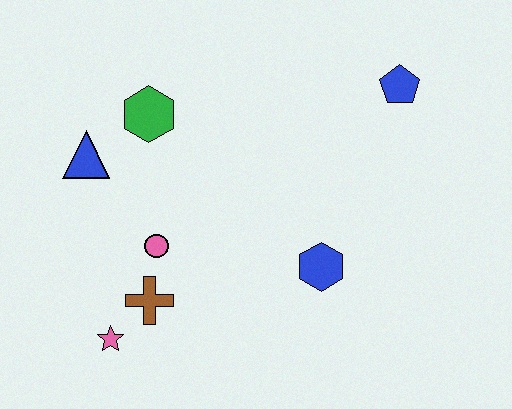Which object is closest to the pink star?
The brown cross is closest to the pink star.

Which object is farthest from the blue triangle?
The blue pentagon is farthest from the blue triangle.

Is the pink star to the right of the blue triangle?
Yes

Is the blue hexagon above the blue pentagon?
No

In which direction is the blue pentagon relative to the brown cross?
The blue pentagon is to the right of the brown cross.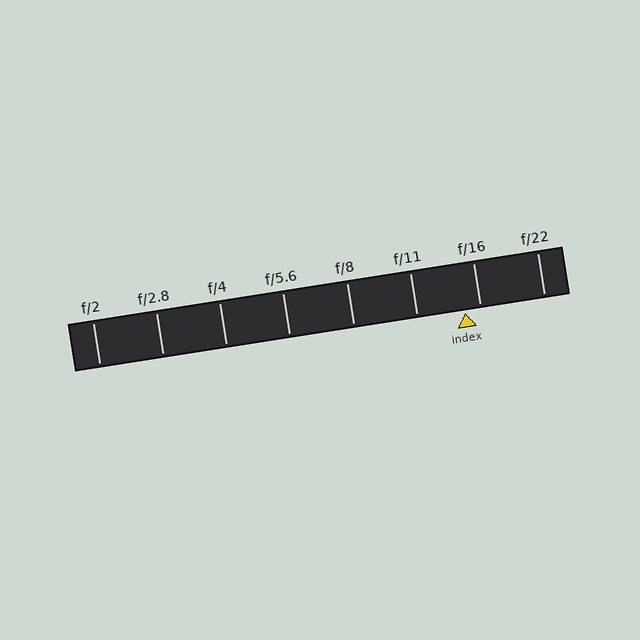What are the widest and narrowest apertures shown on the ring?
The widest aperture shown is f/2 and the narrowest is f/22.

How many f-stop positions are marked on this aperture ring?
There are 8 f-stop positions marked.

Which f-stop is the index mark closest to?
The index mark is closest to f/16.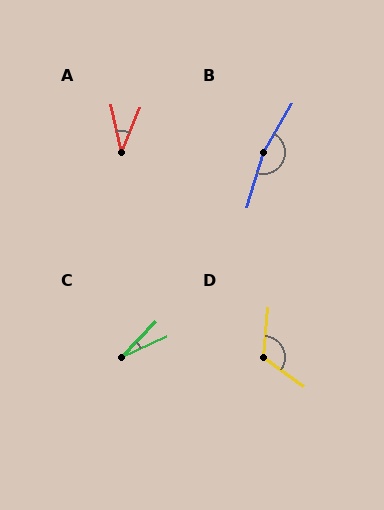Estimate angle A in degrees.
Approximately 35 degrees.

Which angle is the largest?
B, at approximately 166 degrees.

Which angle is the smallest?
C, at approximately 21 degrees.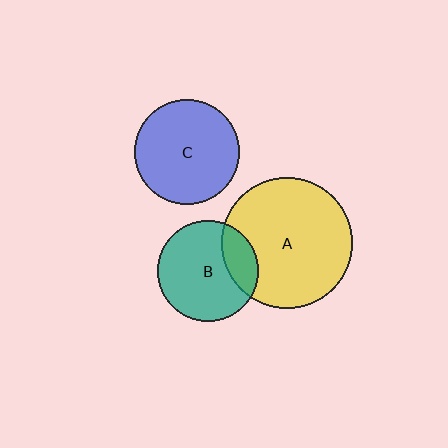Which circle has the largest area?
Circle A (yellow).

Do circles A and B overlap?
Yes.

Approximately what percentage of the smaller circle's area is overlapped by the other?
Approximately 20%.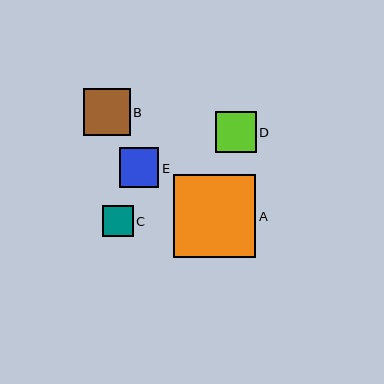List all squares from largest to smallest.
From largest to smallest: A, B, D, E, C.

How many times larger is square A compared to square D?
Square A is approximately 2.0 times the size of square D.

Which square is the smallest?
Square C is the smallest with a size of approximately 31 pixels.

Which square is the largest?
Square A is the largest with a size of approximately 82 pixels.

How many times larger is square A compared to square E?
Square A is approximately 2.1 times the size of square E.